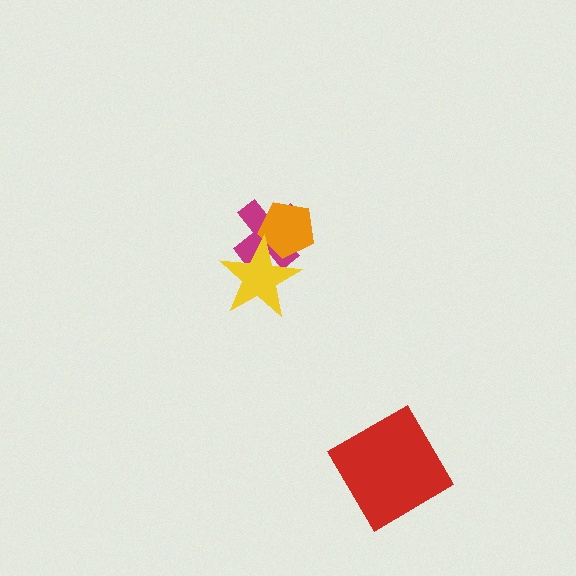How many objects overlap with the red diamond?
0 objects overlap with the red diamond.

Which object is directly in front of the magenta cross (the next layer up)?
The orange pentagon is directly in front of the magenta cross.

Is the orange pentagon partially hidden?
Yes, it is partially covered by another shape.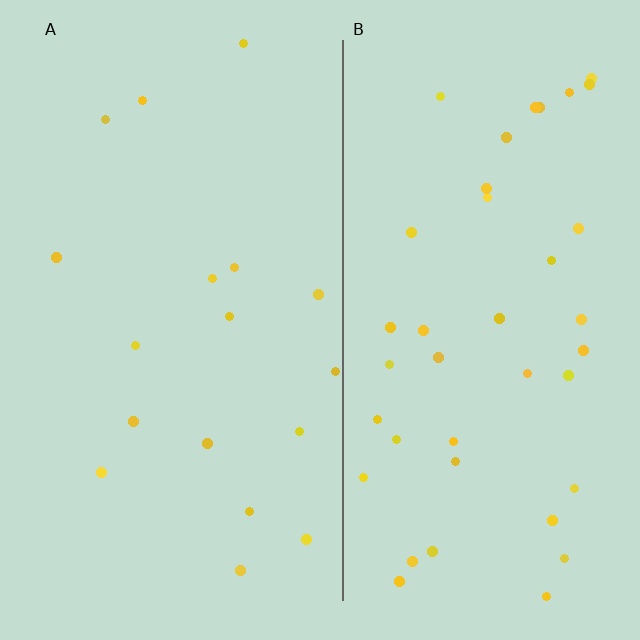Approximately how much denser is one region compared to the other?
Approximately 2.3× — region B over region A.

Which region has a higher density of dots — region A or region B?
B (the right).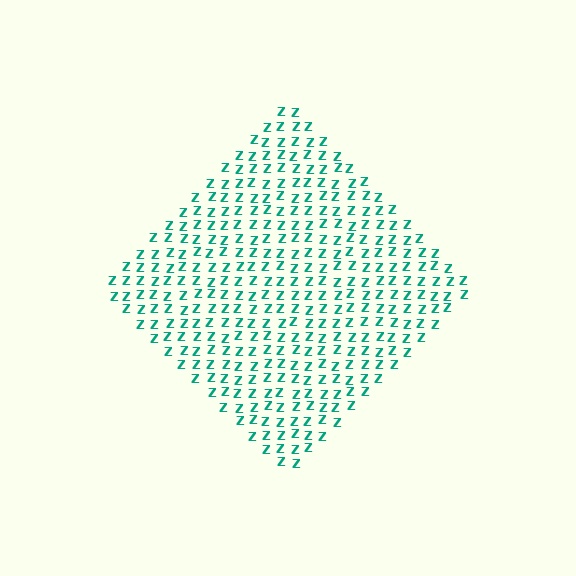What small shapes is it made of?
It is made of small letter Z's.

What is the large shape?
The large shape is a diamond.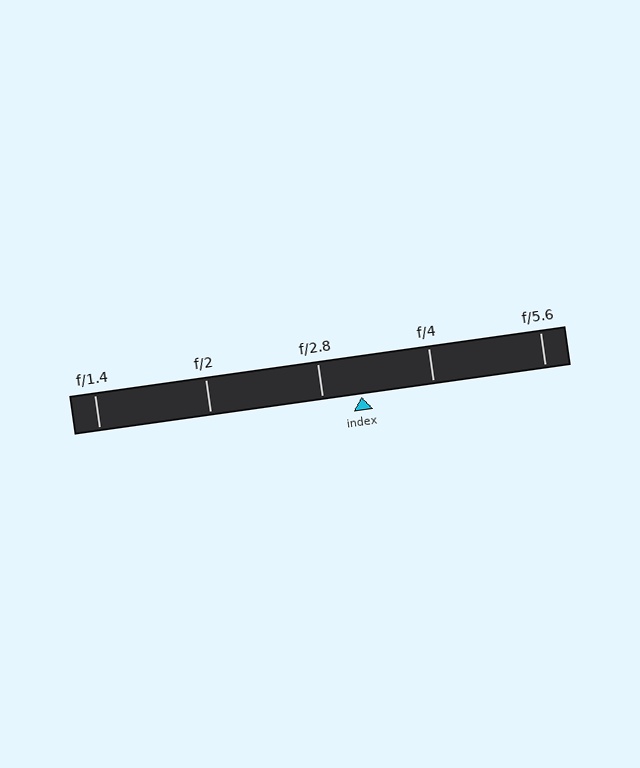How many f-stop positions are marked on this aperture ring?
There are 5 f-stop positions marked.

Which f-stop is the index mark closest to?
The index mark is closest to f/2.8.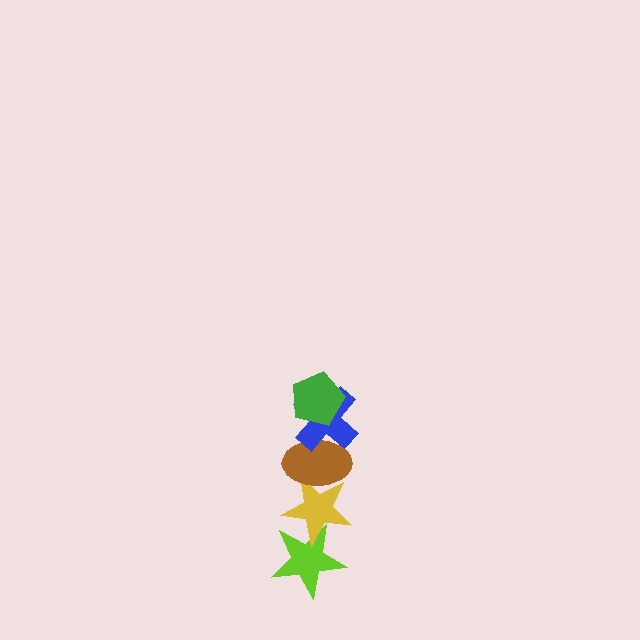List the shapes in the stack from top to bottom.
From top to bottom: the green pentagon, the blue cross, the brown ellipse, the yellow star, the lime star.